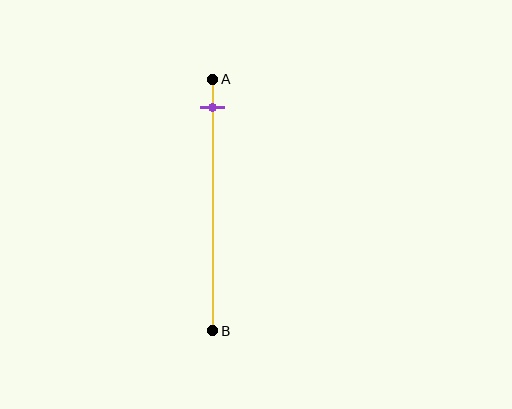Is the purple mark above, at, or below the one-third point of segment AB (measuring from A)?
The purple mark is above the one-third point of segment AB.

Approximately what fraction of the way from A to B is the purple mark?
The purple mark is approximately 10% of the way from A to B.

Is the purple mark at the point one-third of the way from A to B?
No, the mark is at about 10% from A, not at the 33% one-third point.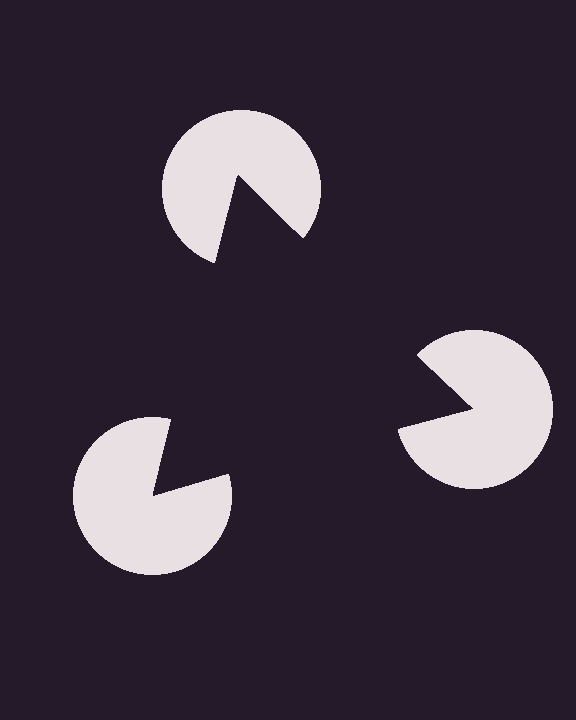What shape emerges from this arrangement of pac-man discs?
An illusory triangle — its edges are inferred from the aligned wedge cuts in the pac-man discs, not physically drawn.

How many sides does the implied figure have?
3 sides.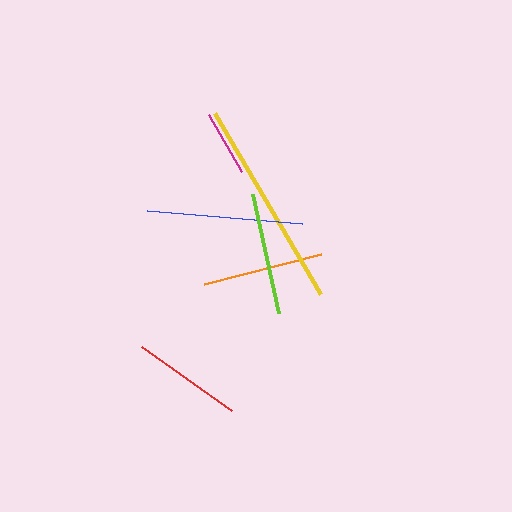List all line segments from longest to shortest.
From longest to shortest: yellow, blue, lime, orange, red, magenta.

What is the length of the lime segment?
The lime segment is approximately 122 pixels long.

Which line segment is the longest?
The yellow line is the longest at approximately 211 pixels.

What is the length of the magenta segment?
The magenta segment is approximately 66 pixels long.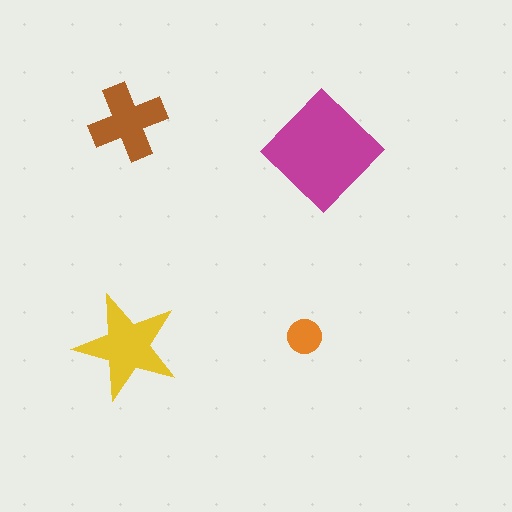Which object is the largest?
The magenta diamond.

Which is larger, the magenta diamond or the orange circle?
The magenta diamond.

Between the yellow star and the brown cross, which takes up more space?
The yellow star.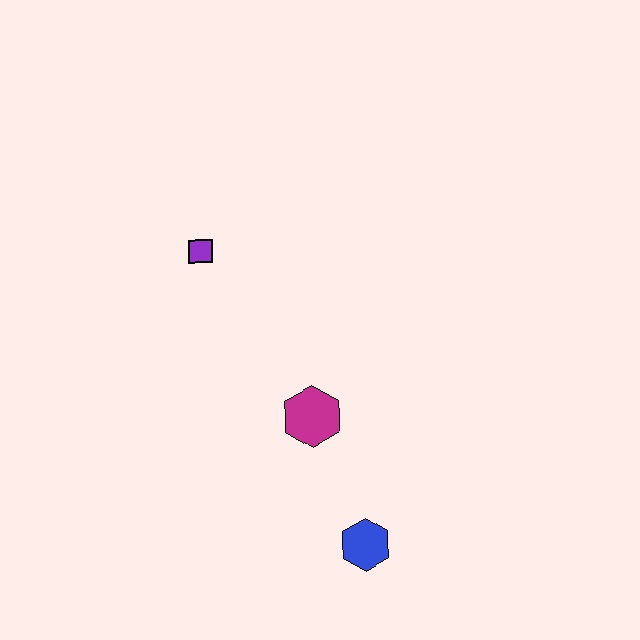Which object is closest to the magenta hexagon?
The blue hexagon is closest to the magenta hexagon.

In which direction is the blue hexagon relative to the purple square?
The blue hexagon is below the purple square.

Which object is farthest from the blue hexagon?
The purple square is farthest from the blue hexagon.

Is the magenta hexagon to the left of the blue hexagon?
Yes